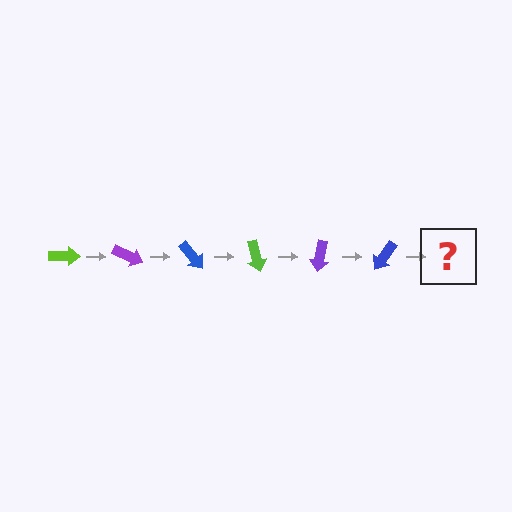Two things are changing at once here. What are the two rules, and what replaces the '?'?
The two rules are that it rotates 25 degrees each step and the color cycles through lime, purple, and blue. The '?' should be a lime arrow, rotated 150 degrees from the start.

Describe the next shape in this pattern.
It should be a lime arrow, rotated 150 degrees from the start.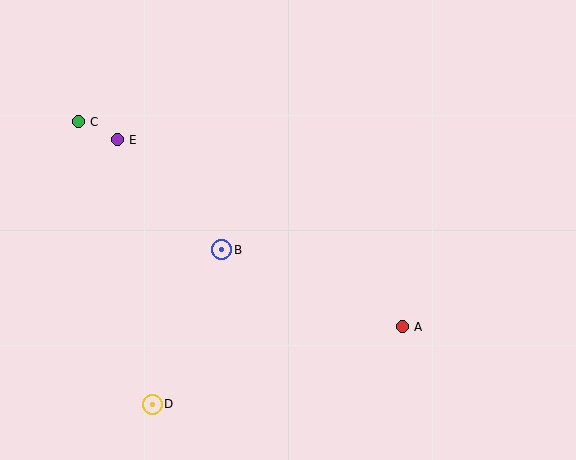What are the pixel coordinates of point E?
Point E is at (117, 140).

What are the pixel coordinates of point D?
Point D is at (152, 404).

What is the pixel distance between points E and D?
The distance between E and D is 267 pixels.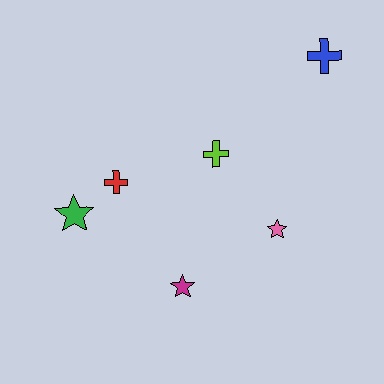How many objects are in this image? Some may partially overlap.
There are 6 objects.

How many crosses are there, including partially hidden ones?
There are 3 crosses.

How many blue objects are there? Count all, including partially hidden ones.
There is 1 blue object.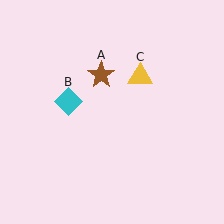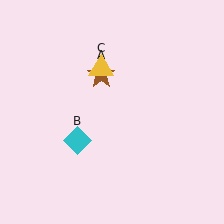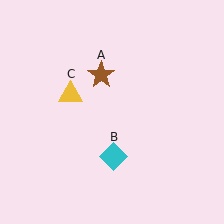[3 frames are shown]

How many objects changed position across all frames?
2 objects changed position: cyan diamond (object B), yellow triangle (object C).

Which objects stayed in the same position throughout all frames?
Brown star (object A) remained stationary.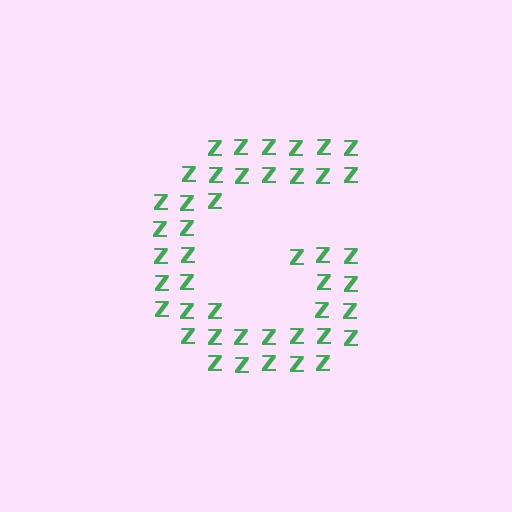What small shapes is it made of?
It is made of small letter Z's.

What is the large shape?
The large shape is the letter G.